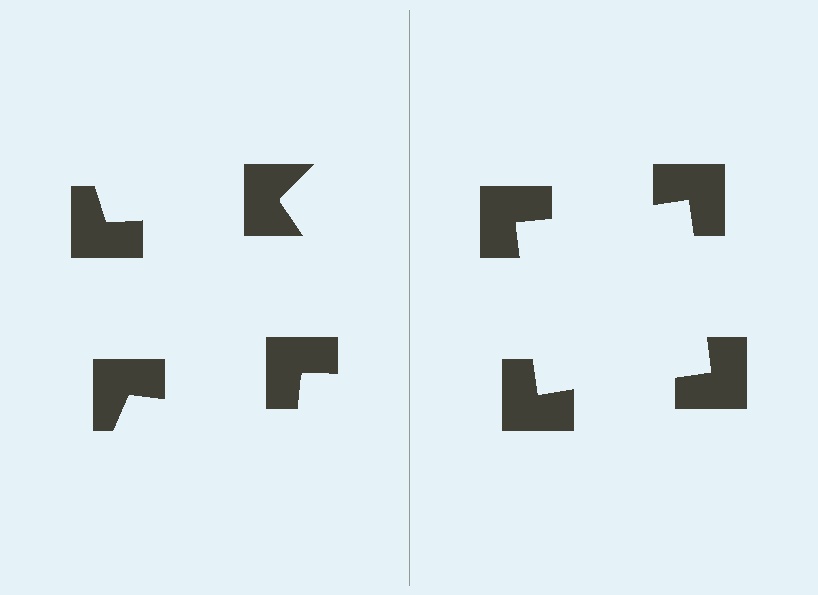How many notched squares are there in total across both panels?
8 — 4 on each side.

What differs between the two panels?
The notched squares are positioned identically on both sides; only the wedge orientations differ. On the right they align to a square; on the left they are misaligned.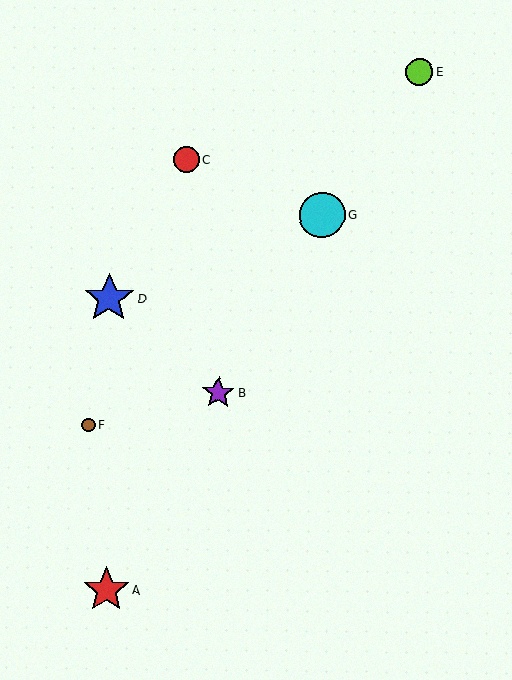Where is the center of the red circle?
The center of the red circle is at (187, 160).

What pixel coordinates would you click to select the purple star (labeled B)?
Click at (218, 393) to select the purple star B.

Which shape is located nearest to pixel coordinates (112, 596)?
The red star (labeled A) at (106, 590) is nearest to that location.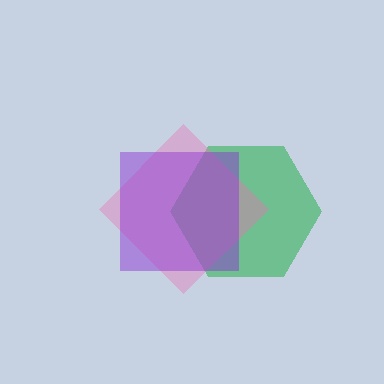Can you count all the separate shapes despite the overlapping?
Yes, there are 3 separate shapes.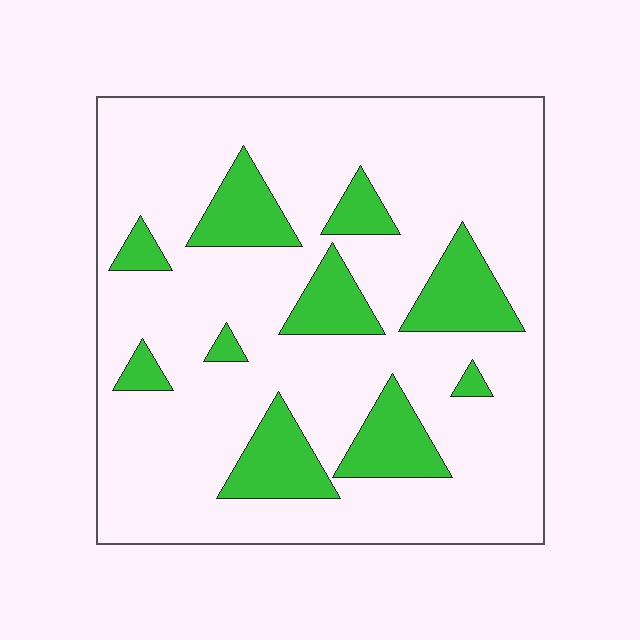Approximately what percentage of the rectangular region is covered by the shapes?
Approximately 20%.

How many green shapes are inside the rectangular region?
10.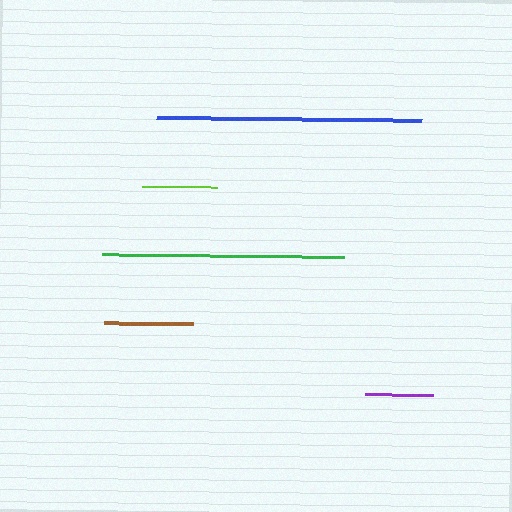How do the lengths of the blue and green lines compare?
The blue and green lines are approximately the same length.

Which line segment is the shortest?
The purple line is the shortest at approximately 68 pixels.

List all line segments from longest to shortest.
From longest to shortest: blue, green, brown, lime, purple.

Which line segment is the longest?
The blue line is the longest at approximately 265 pixels.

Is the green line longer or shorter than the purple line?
The green line is longer than the purple line.